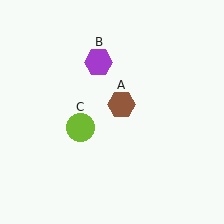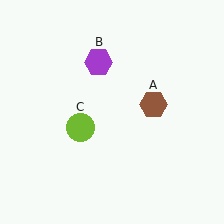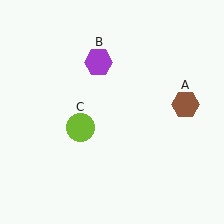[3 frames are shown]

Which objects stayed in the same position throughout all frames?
Purple hexagon (object B) and lime circle (object C) remained stationary.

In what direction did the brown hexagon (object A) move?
The brown hexagon (object A) moved right.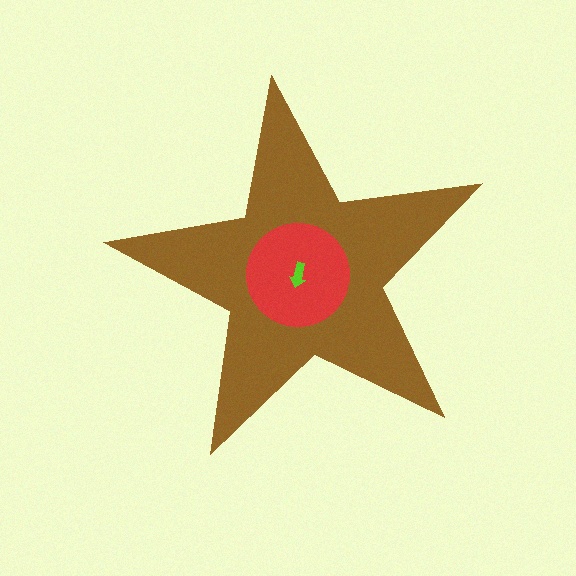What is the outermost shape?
The brown star.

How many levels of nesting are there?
3.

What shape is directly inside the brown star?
The red circle.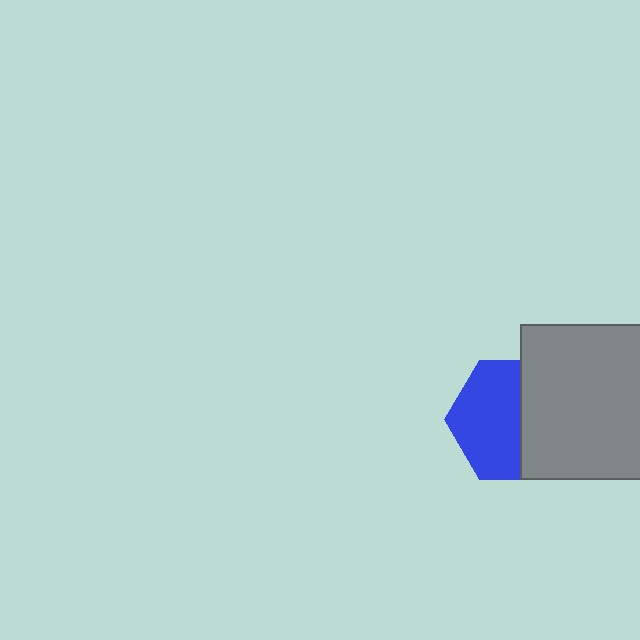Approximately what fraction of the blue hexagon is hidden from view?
Roughly 44% of the blue hexagon is hidden behind the gray rectangle.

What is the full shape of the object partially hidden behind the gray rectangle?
The partially hidden object is a blue hexagon.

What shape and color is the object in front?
The object in front is a gray rectangle.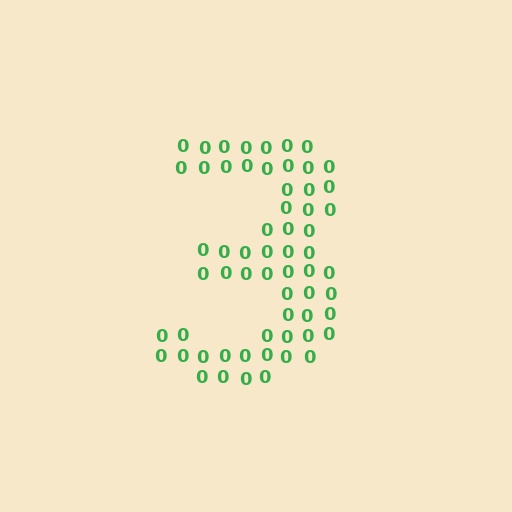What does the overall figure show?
The overall figure shows the digit 3.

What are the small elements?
The small elements are digit 0's.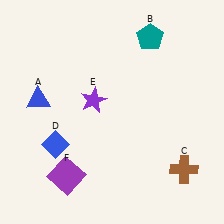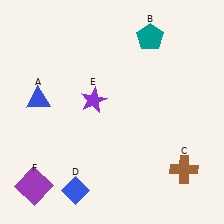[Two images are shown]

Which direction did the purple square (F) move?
The purple square (F) moved left.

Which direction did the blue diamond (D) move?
The blue diamond (D) moved down.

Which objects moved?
The objects that moved are: the blue diamond (D), the purple square (F).